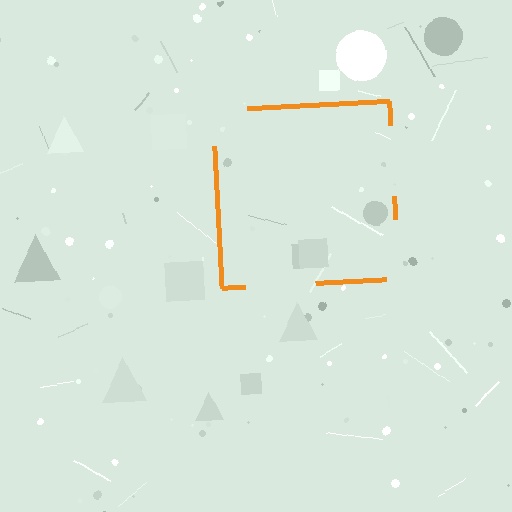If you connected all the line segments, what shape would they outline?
They would outline a square.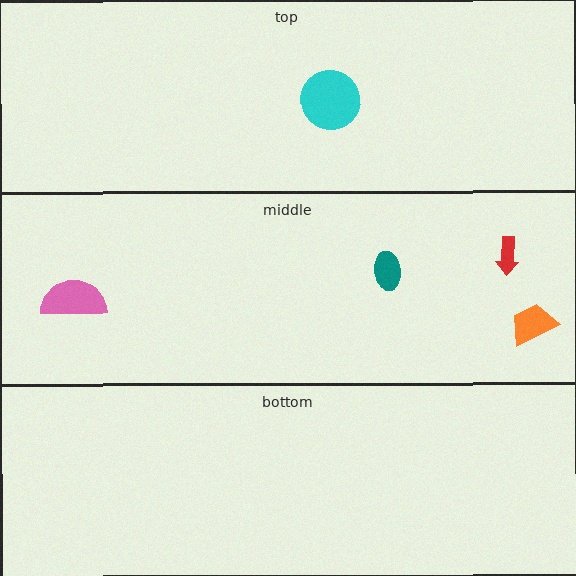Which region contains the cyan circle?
The top region.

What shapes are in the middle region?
The orange trapezoid, the red arrow, the pink semicircle, the teal ellipse.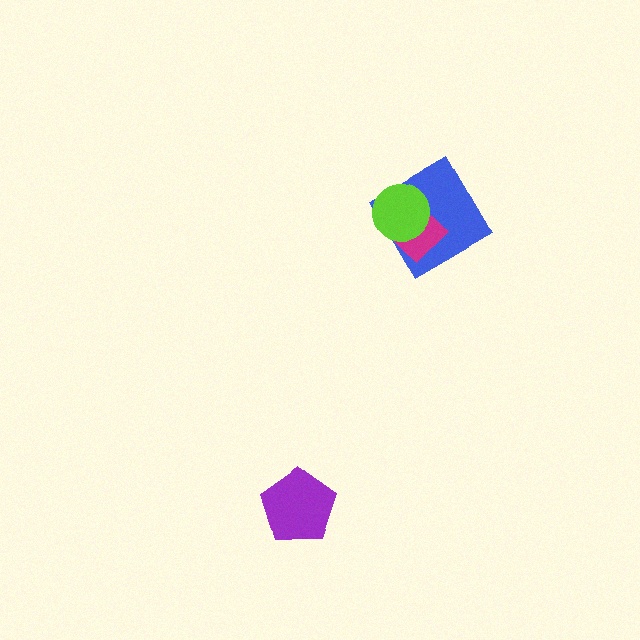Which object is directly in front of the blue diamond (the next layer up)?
The magenta diamond is directly in front of the blue diamond.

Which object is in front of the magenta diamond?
The lime circle is in front of the magenta diamond.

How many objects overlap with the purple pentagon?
0 objects overlap with the purple pentagon.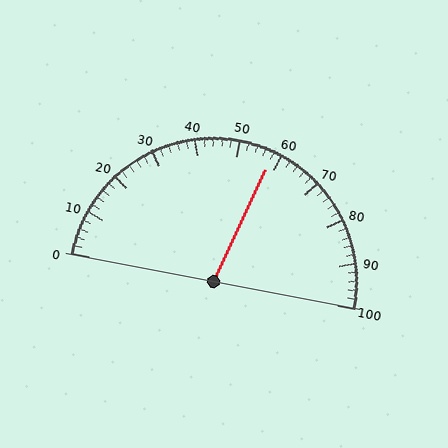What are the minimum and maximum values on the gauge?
The gauge ranges from 0 to 100.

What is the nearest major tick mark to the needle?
The nearest major tick mark is 60.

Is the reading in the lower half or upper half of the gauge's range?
The reading is in the upper half of the range (0 to 100).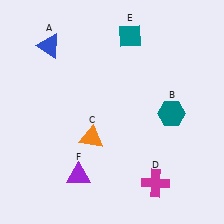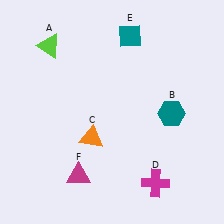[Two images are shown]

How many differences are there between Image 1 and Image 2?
There are 2 differences between the two images.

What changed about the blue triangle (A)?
In Image 1, A is blue. In Image 2, it changed to lime.